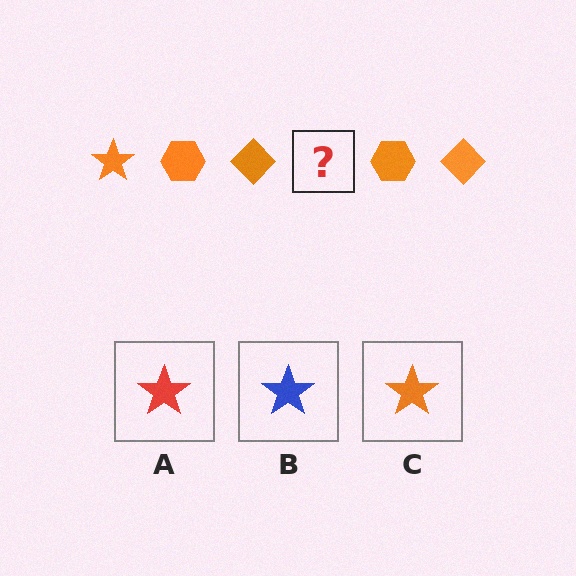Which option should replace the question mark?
Option C.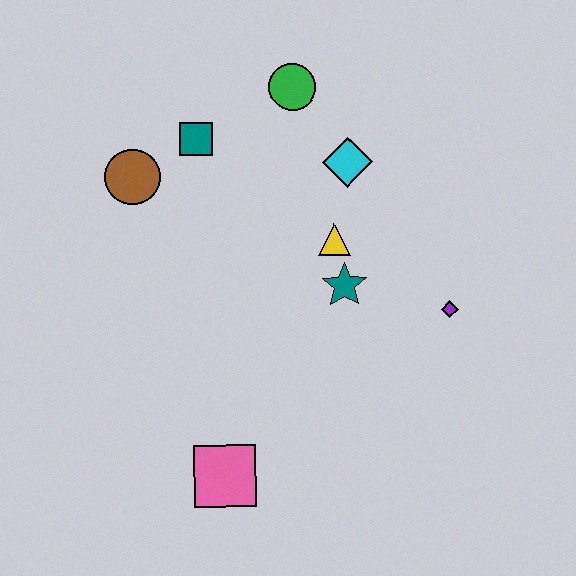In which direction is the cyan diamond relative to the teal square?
The cyan diamond is to the right of the teal square.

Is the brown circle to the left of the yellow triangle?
Yes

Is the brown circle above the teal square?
No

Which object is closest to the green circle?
The cyan diamond is closest to the green circle.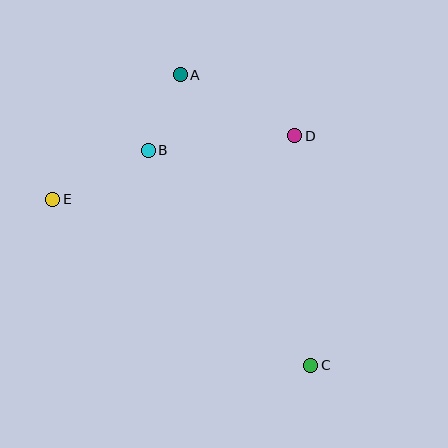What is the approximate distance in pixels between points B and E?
The distance between B and E is approximately 107 pixels.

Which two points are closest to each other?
Points A and B are closest to each other.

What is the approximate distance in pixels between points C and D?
The distance between C and D is approximately 230 pixels.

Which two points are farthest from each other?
Points A and C are farthest from each other.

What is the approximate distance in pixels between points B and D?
The distance between B and D is approximately 147 pixels.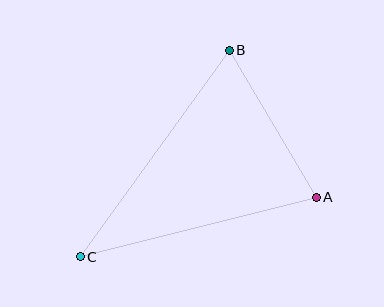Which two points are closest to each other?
Points A and B are closest to each other.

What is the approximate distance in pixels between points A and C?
The distance between A and C is approximately 244 pixels.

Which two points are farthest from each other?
Points B and C are farthest from each other.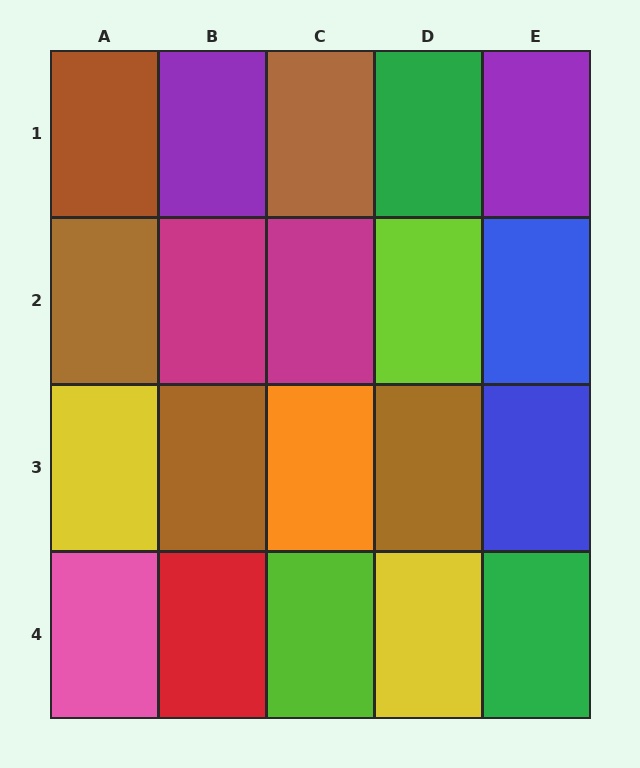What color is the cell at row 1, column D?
Green.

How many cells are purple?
2 cells are purple.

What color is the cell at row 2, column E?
Blue.